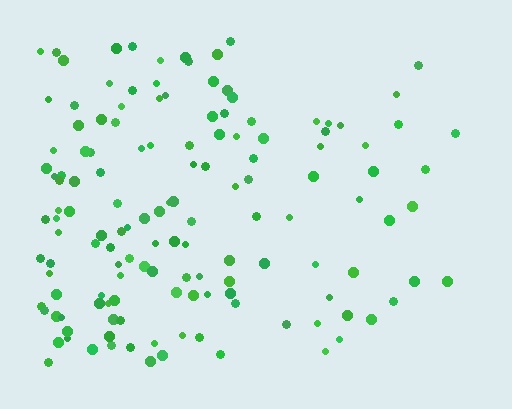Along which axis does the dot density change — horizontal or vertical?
Horizontal.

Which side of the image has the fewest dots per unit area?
The right.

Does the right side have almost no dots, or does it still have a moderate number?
Still a moderate number, just noticeably fewer than the left.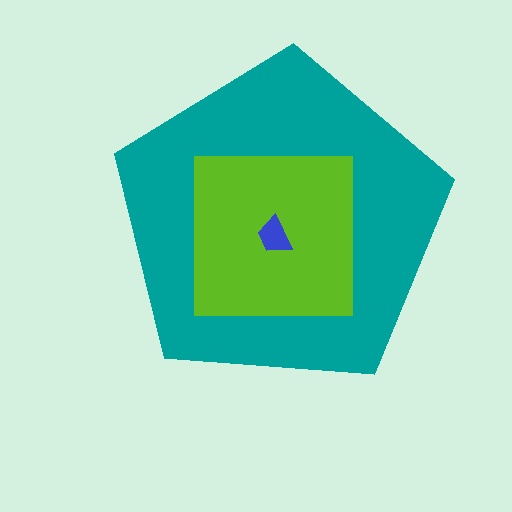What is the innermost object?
The blue trapezoid.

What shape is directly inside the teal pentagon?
The lime square.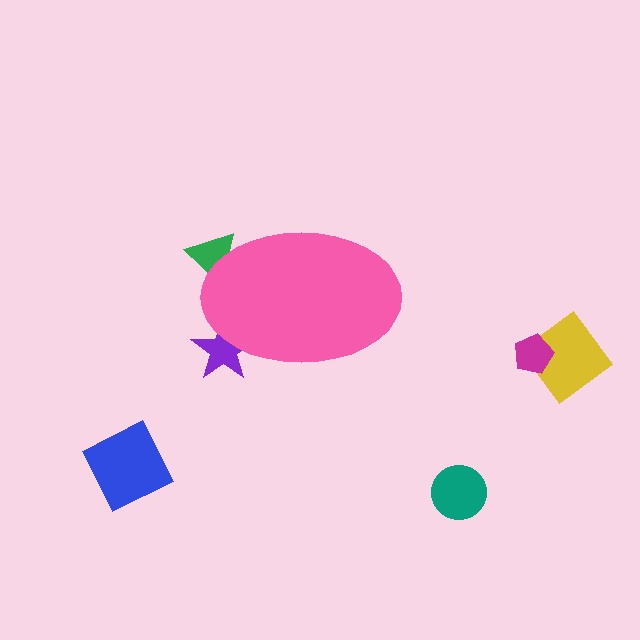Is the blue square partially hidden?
No, the blue square is fully visible.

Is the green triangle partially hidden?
Yes, the green triangle is partially hidden behind the pink ellipse.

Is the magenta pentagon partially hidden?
No, the magenta pentagon is fully visible.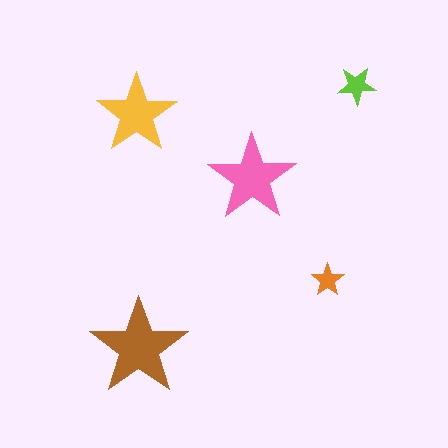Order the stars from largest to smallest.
the brown one, the pink one, the yellow one, the lime one, the orange one.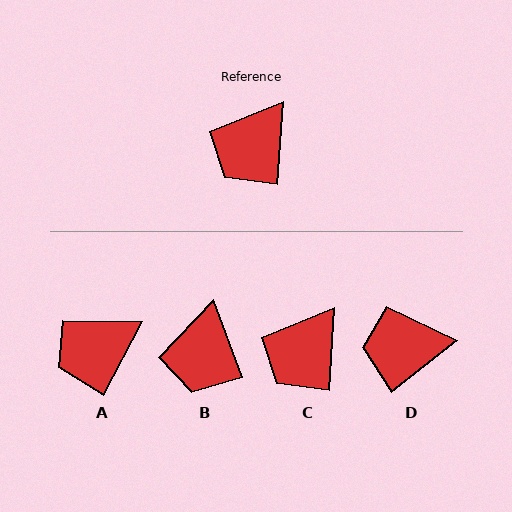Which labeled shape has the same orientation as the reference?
C.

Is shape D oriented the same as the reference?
No, it is off by about 48 degrees.